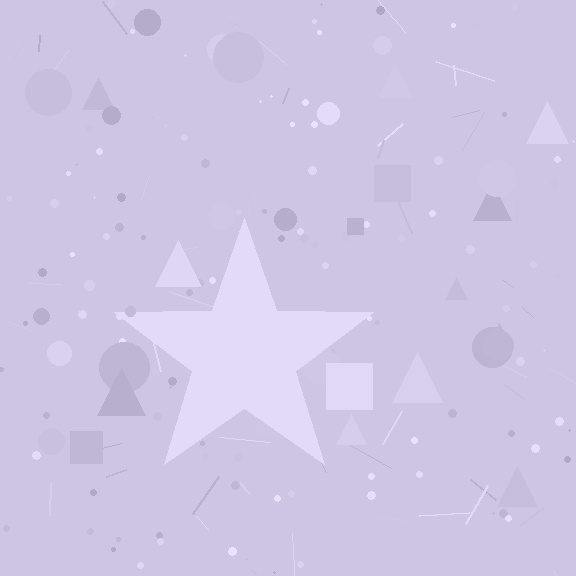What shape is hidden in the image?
A star is hidden in the image.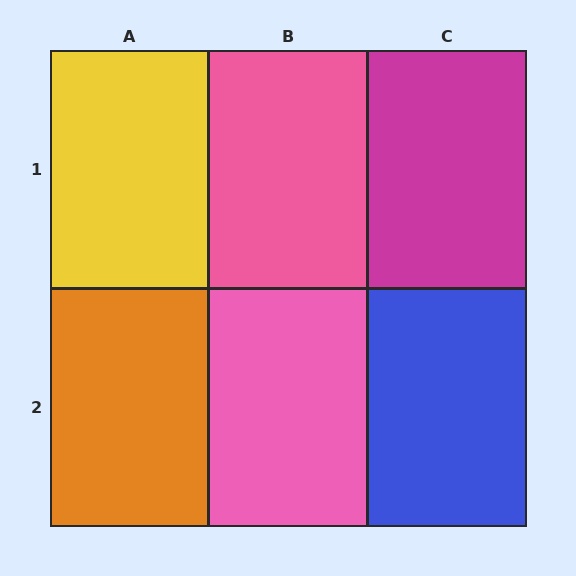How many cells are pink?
2 cells are pink.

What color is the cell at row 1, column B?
Pink.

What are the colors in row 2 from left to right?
Orange, pink, blue.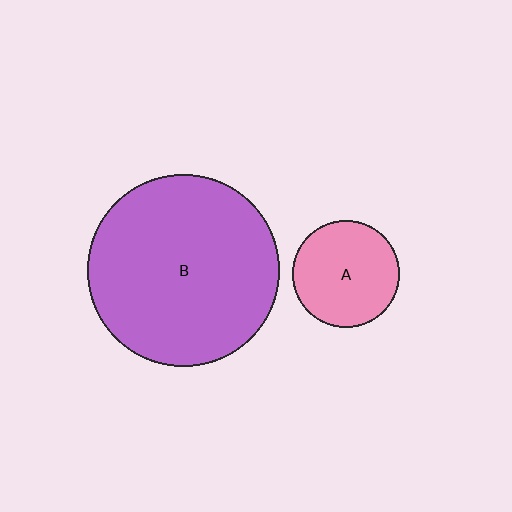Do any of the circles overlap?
No, none of the circles overlap.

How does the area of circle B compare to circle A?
Approximately 3.2 times.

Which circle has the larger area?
Circle B (purple).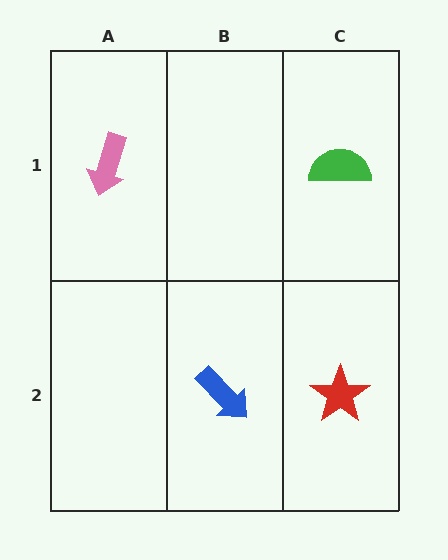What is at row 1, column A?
A pink arrow.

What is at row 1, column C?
A green semicircle.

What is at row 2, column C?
A red star.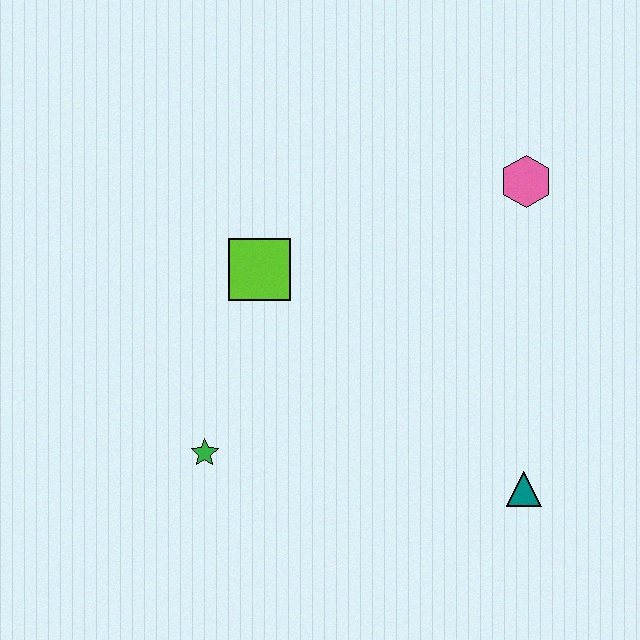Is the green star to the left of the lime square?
Yes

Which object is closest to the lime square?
The green star is closest to the lime square.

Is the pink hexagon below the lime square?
No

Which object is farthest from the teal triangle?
The lime square is farthest from the teal triangle.